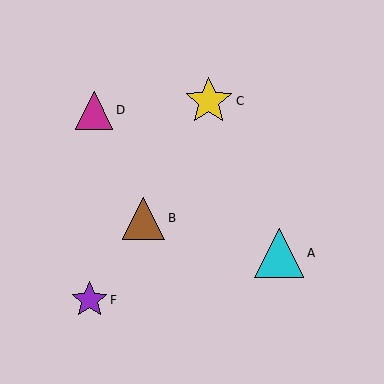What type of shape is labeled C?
Shape C is a yellow star.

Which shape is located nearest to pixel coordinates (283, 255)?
The cyan triangle (labeled A) at (279, 253) is nearest to that location.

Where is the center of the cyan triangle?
The center of the cyan triangle is at (279, 253).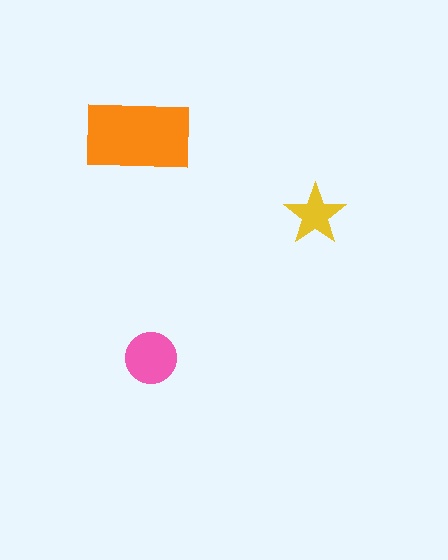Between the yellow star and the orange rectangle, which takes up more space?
The orange rectangle.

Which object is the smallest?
The yellow star.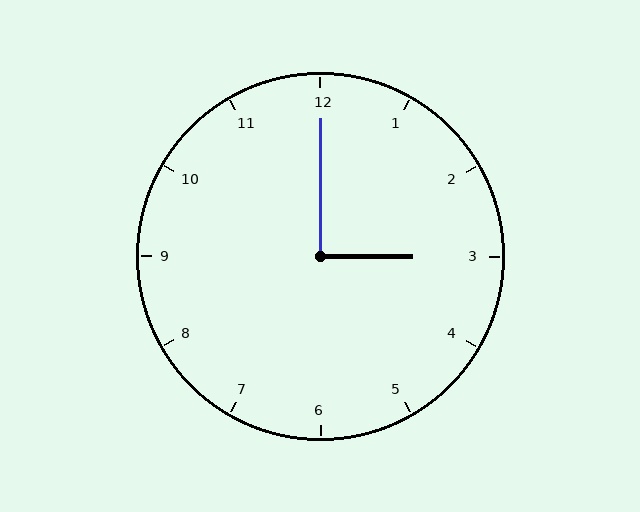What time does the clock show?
3:00.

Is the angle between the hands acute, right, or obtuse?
It is right.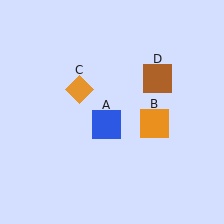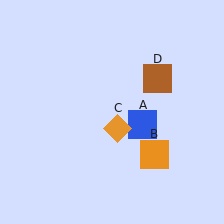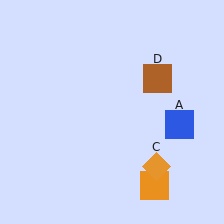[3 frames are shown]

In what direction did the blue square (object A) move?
The blue square (object A) moved right.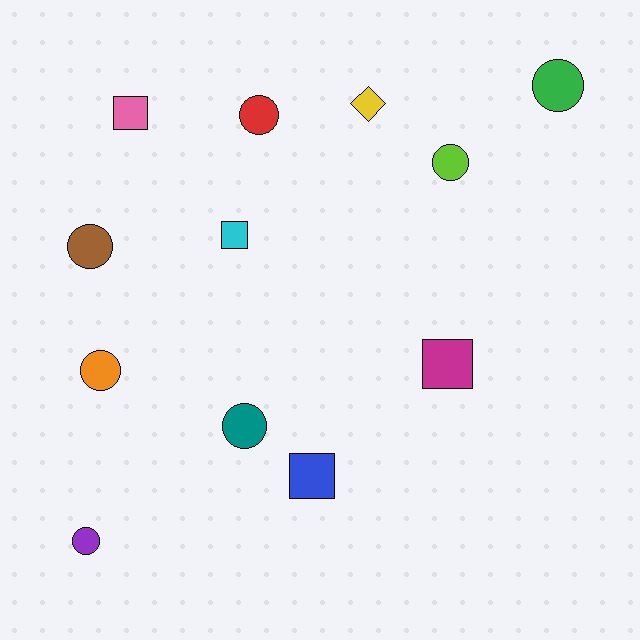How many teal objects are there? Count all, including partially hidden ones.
There is 1 teal object.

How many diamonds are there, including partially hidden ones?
There is 1 diamond.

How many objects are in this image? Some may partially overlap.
There are 12 objects.